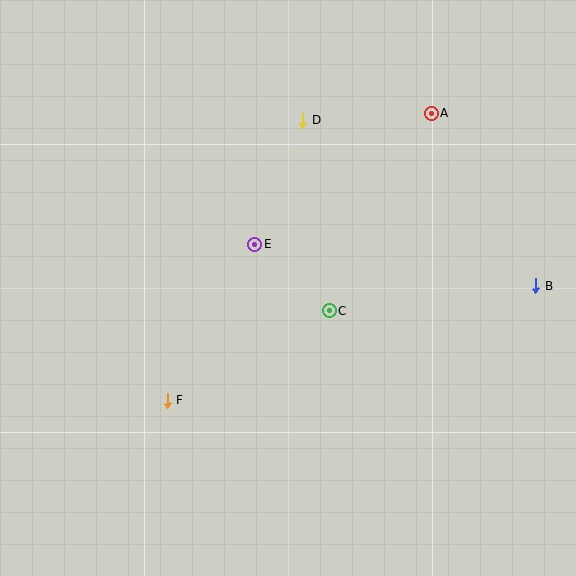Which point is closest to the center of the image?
Point C at (329, 311) is closest to the center.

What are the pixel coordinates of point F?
Point F is at (167, 400).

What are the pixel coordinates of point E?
Point E is at (255, 244).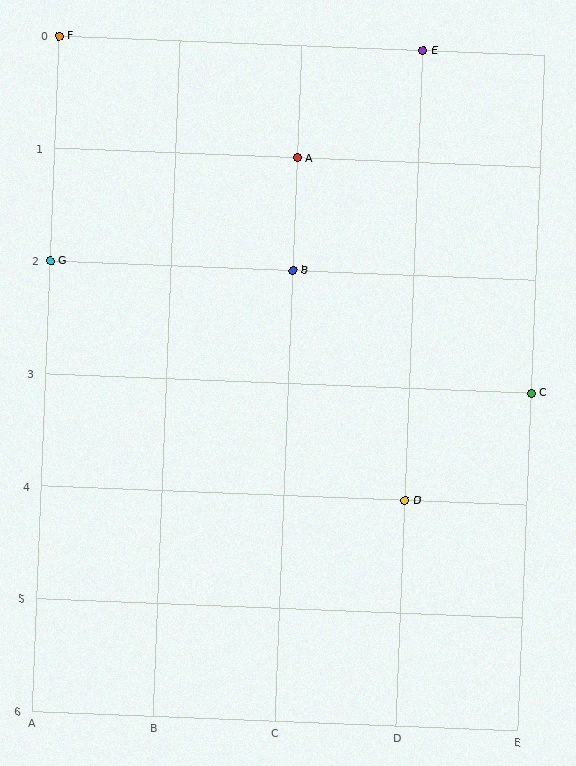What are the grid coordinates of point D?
Point D is at grid coordinates (D, 4).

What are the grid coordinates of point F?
Point F is at grid coordinates (A, 0).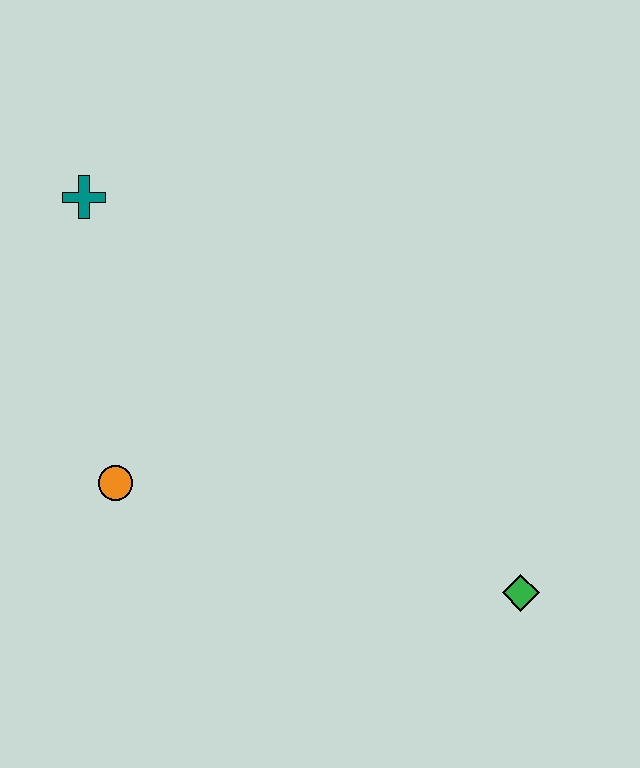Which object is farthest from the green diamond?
The teal cross is farthest from the green diamond.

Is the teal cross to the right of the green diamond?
No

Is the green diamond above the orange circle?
No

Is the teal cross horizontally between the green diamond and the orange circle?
No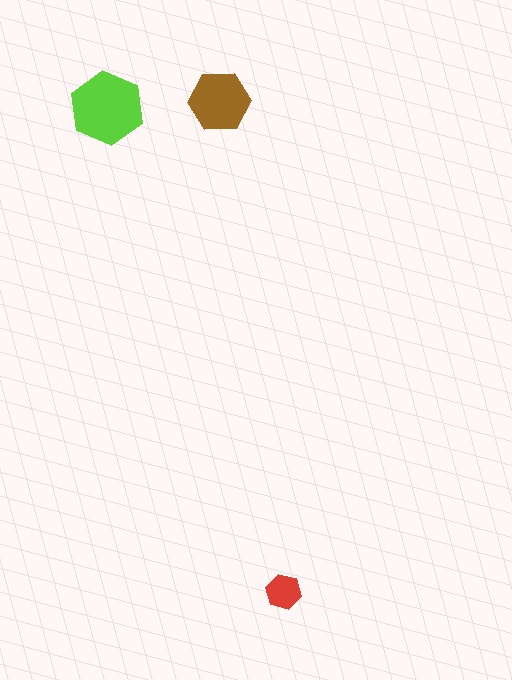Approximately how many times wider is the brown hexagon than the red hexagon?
About 1.5 times wider.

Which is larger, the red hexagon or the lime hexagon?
The lime one.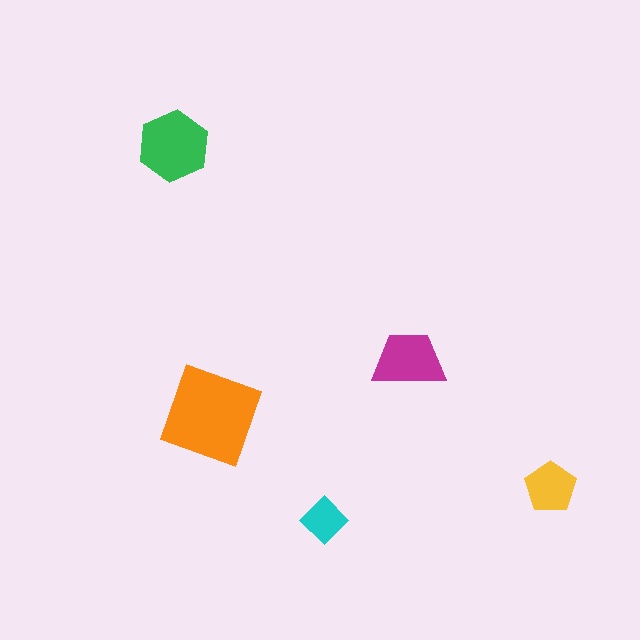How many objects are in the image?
There are 5 objects in the image.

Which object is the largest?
The orange square.